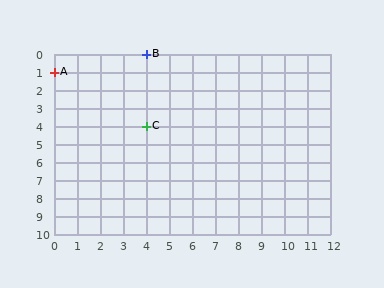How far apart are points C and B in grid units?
Points C and B are 4 rows apart.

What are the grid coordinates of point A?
Point A is at grid coordinates (0, 1).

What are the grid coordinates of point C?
Point C is at grid coordinates (4, 4).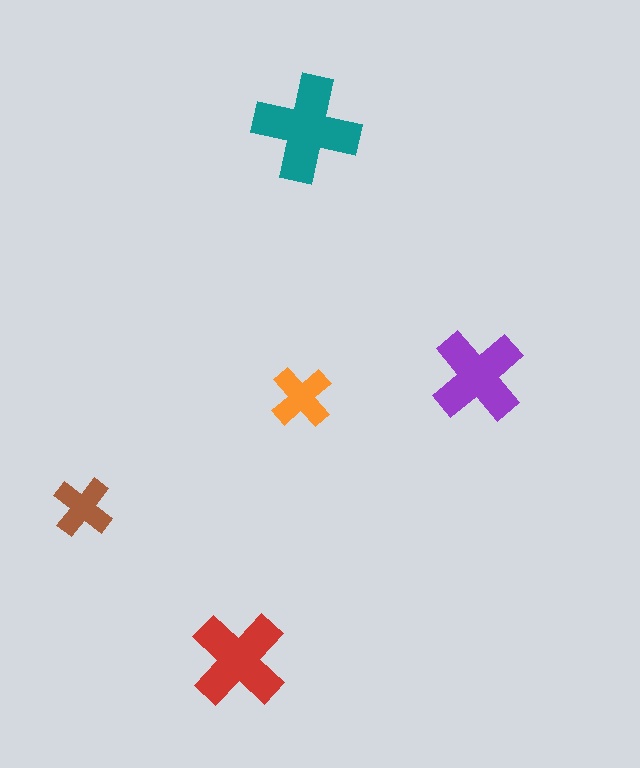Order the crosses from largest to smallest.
the teal one, the red one, the purple one, the orange one, the brown one.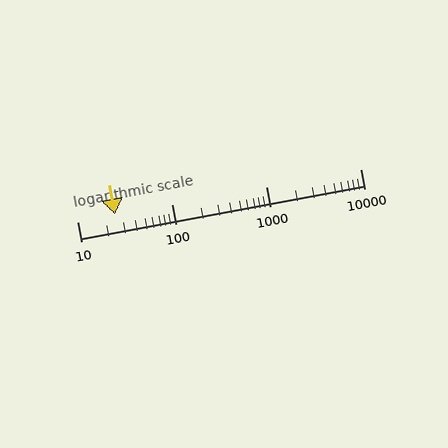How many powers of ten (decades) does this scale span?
The scale spans 3 decades, from 10 to 10000.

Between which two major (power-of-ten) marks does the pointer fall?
The pointer is between 10 and 100.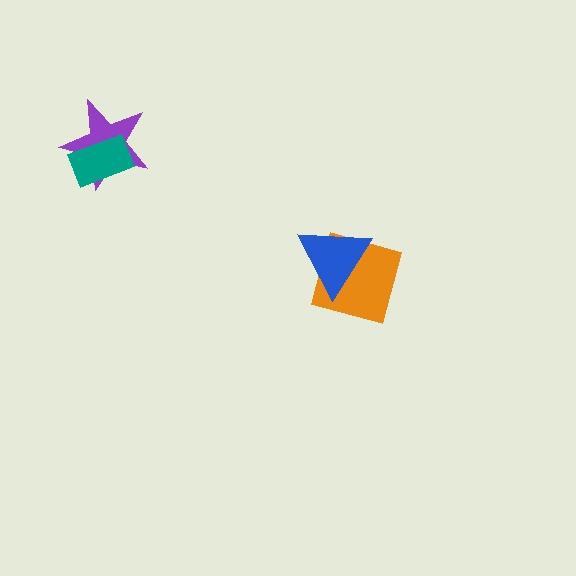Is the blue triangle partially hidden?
No, no other shape covers it.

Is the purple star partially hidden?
Yes, it is partially covered by another shape.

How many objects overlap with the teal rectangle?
1 object overlaps with the teal rectangle.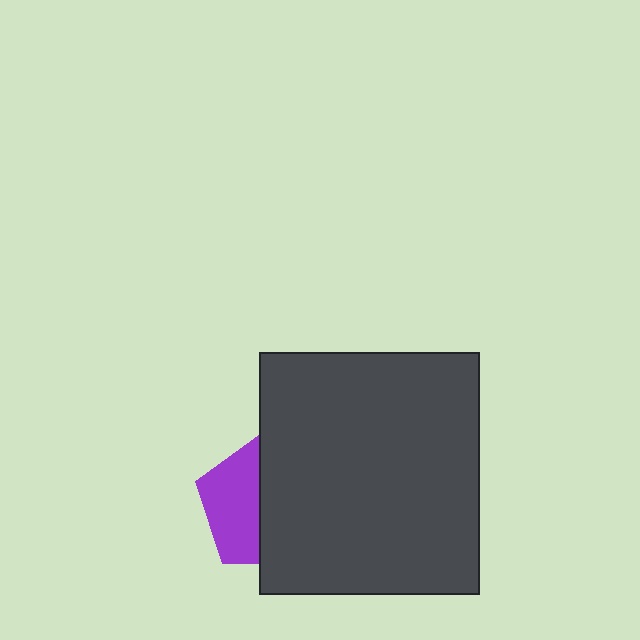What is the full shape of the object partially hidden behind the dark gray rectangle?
The partially hidden object is a purple pentagon.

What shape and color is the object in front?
The object in front is a dark gray rectangle.